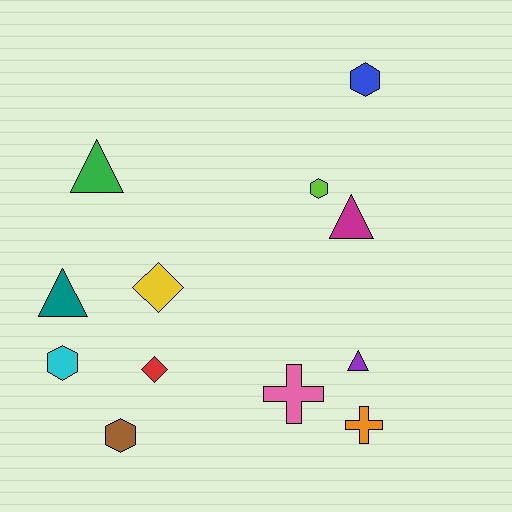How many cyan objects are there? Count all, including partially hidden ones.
There is 1 cyan object.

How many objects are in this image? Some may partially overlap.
There are 12 objects.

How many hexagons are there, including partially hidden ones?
There are 4 hexagons.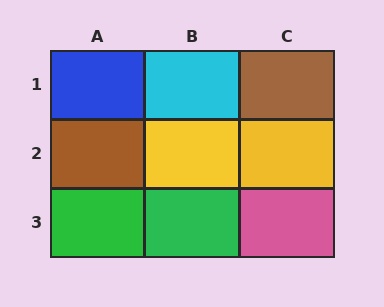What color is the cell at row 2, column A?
Brown.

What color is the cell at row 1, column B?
Cyan.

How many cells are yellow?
2 cells are yellow.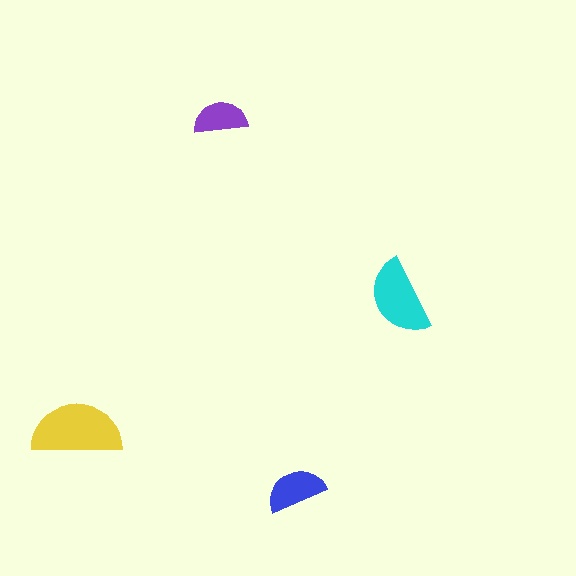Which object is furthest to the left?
The yellow semicircle is leftmost.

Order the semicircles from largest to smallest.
the yellow one, the cyan one, the blue one, the purple one.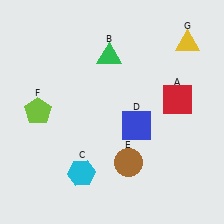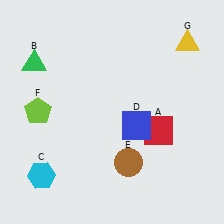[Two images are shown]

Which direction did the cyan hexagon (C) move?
The cyan hexagon (C) moved left.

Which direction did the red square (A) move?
The red square (A) moved down.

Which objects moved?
The objects that moved are: the red square (A), the green triangle (B), the cyan hexagon (C).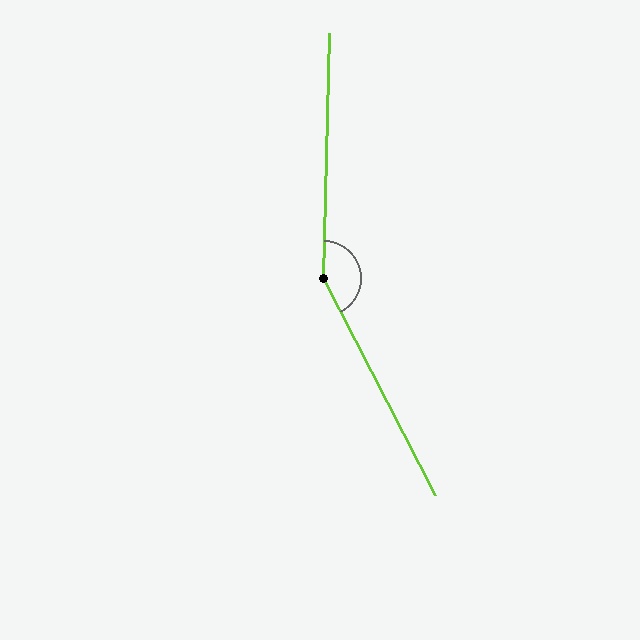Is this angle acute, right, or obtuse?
It is obtuse.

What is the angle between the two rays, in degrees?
Approximately 151 degrees.